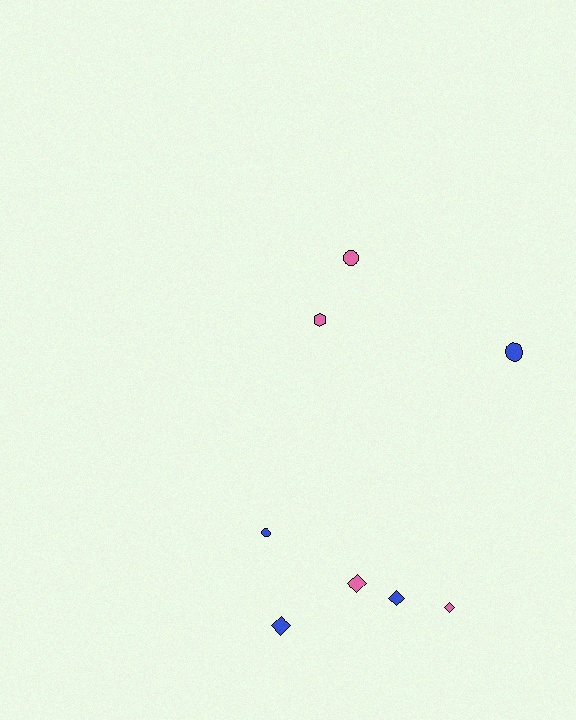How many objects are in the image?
There are 8 objects.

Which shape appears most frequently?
Diamond, with 4 objects.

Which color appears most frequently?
Pink, with 4 objects.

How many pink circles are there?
There is 1 pink circle.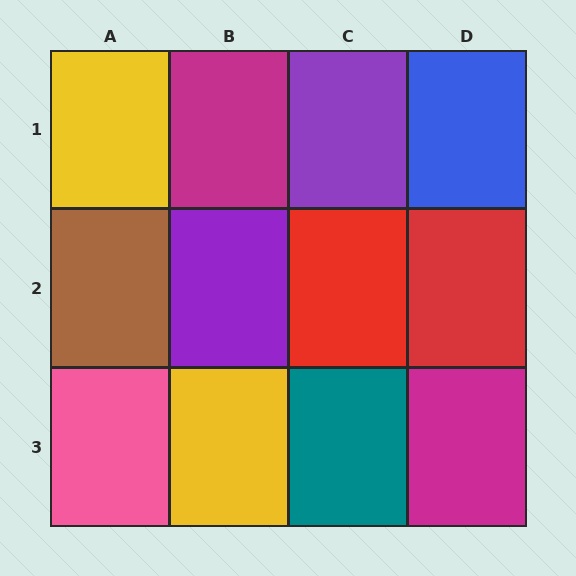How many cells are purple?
2 cells are purple.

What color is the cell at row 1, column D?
Blue.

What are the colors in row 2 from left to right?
Brown, purple, red, red.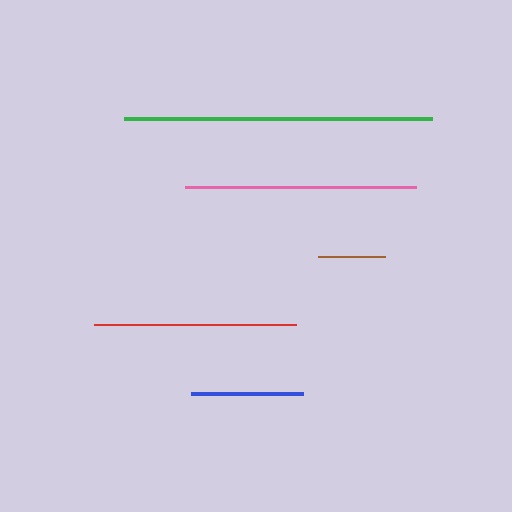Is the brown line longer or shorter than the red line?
The red line is longer than the brown line.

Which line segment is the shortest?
The brown line is the shortest at approximately 66 pixels.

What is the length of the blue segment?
The blue segment is approximately 112 pixels long.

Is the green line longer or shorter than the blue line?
The green line is longer than the blue line.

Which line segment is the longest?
The green line is the longest at approximately 308 pixels.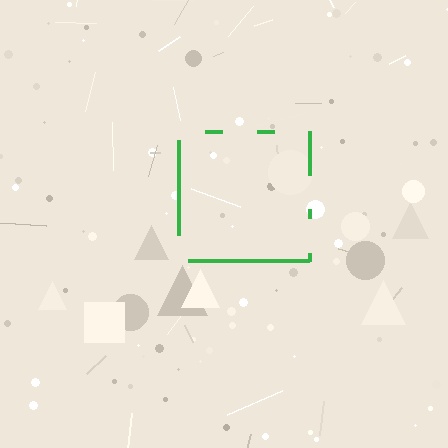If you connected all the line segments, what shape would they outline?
They would outline a square.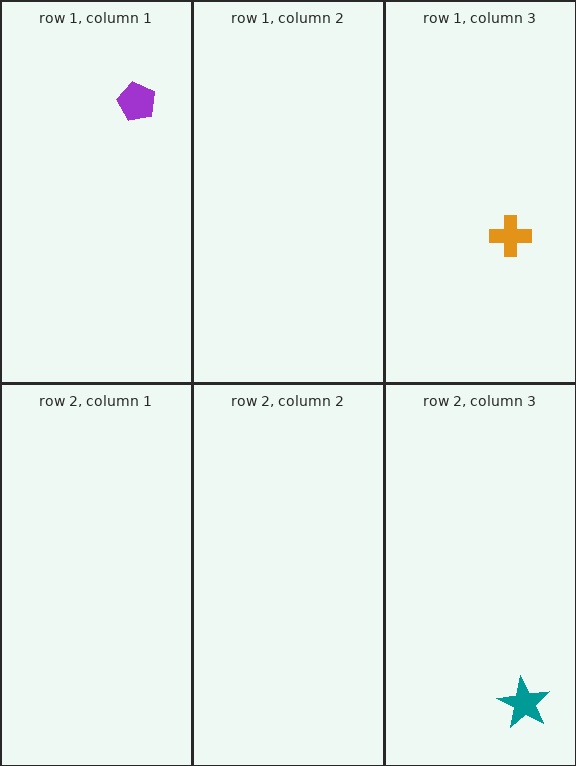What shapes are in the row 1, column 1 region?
The purple pentagon.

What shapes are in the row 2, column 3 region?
The teal star.